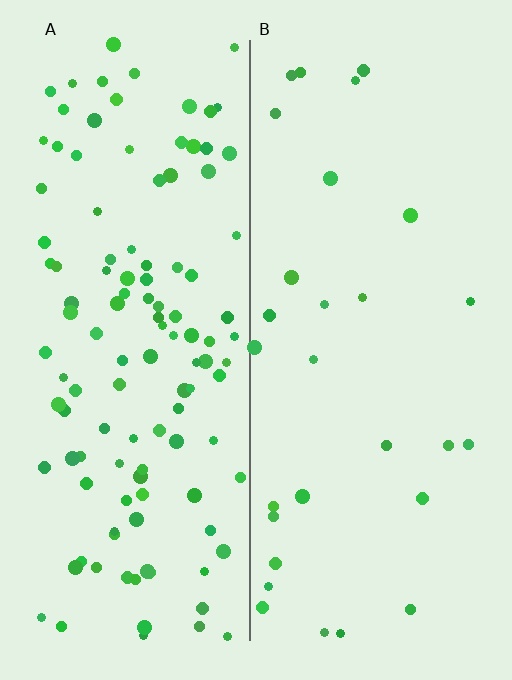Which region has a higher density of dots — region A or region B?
A (the left).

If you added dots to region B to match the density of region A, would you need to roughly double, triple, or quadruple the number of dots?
Approximately quadruple.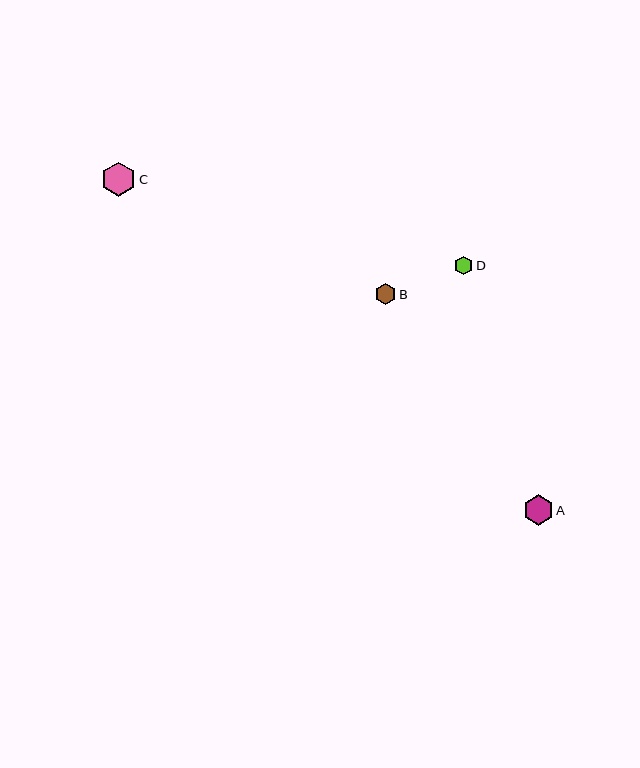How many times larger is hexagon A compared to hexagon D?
Hexagon A is approximately 1.6 times the size of hexagon D.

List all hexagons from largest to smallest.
From largest to smallest: C, A, B, D.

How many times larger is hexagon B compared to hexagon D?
Hexagon B is approximately 1.1 times the size of hexagon D.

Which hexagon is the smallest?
Hexagon D is the smallest with a size of approximately 18 pixels.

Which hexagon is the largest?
Hexagon C is the largest with a size of approximately 34 pixels.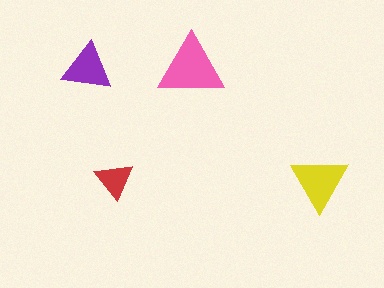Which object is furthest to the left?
The purple triangle is leftmost.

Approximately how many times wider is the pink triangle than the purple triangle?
About 1.5 times wider.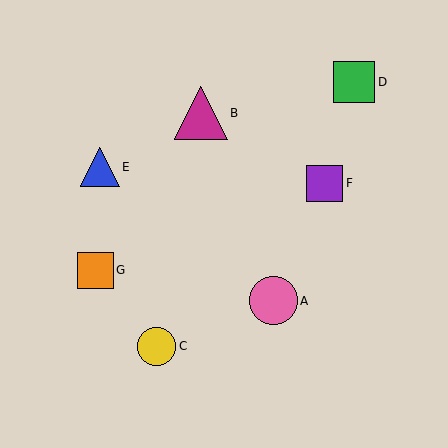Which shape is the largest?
The magenta triangle (labeled B) is the largest.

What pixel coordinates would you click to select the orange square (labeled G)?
Click at (95, 270) to select the orange square G.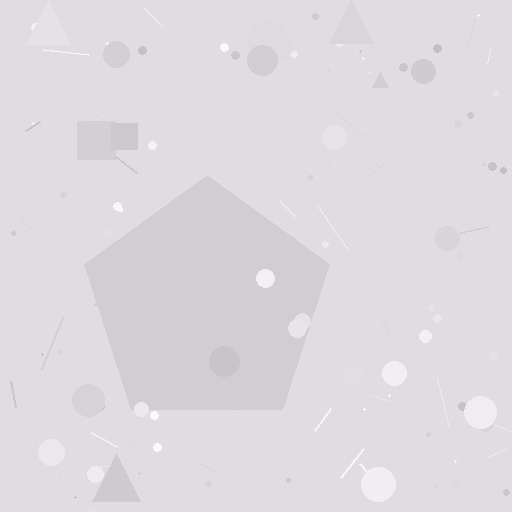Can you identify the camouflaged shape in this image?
The camouflaged shape is a pentagon.